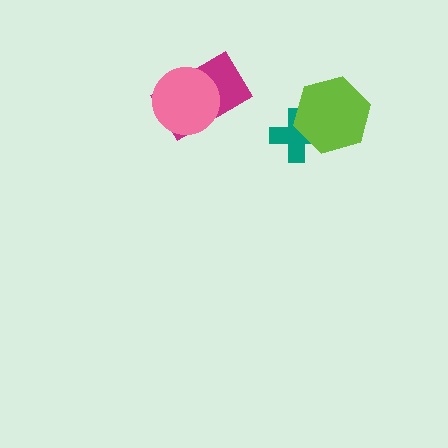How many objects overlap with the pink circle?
1 object overlaps with the pink circle.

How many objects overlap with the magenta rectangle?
1 object overlaps with the magenta rectangle.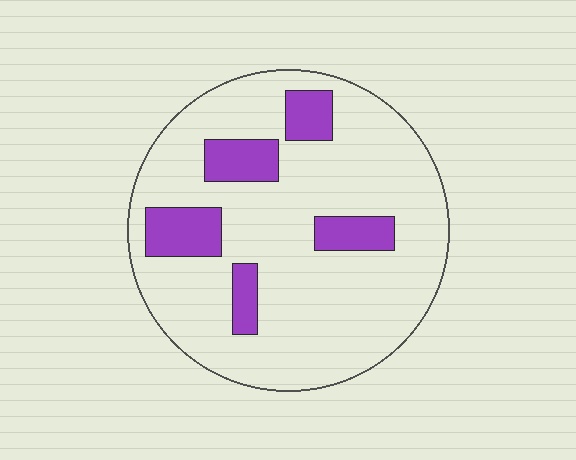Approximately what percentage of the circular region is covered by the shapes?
Approximately 15%.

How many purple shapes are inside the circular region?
5.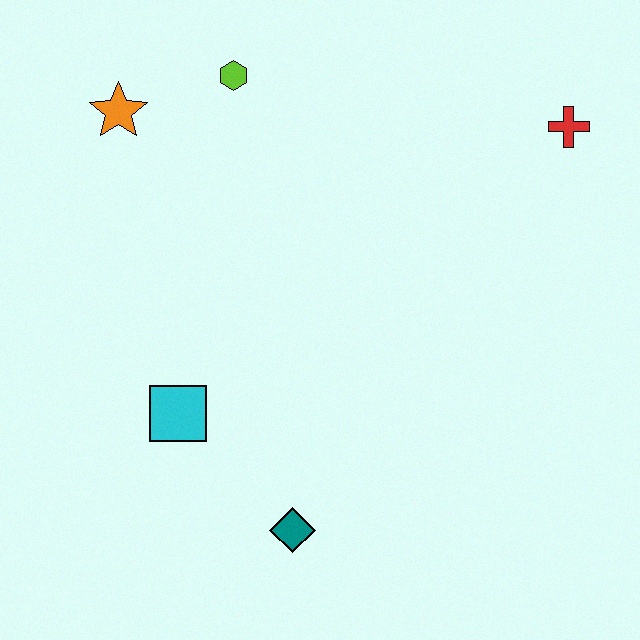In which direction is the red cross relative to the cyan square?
The red cross is to the right of the cyan square.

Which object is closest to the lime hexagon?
The orange star is closest to the lime hexagon.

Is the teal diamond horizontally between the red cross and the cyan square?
Yes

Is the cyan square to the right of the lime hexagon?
No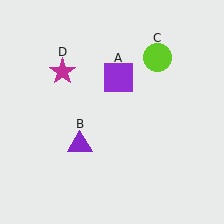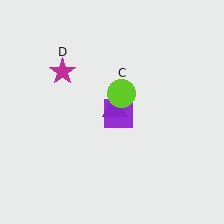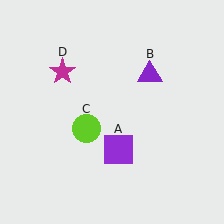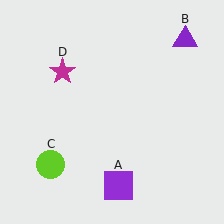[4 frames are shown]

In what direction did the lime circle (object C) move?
The lime circle (object C) moved down and to the left.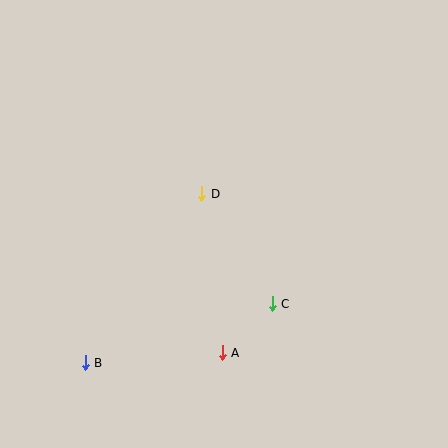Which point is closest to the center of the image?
Point D at (202, 194) is closest to the center.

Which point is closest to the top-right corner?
Point D is closest to the top-right corner.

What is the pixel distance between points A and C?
The distance between A and C is 70 pixels.